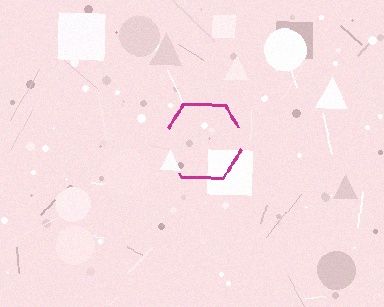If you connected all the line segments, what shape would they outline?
They would outline a hexagon.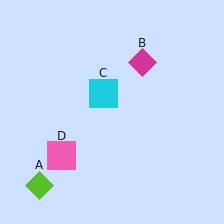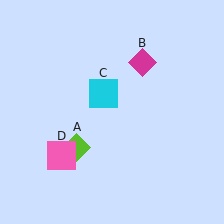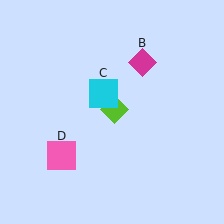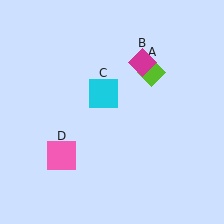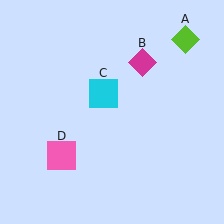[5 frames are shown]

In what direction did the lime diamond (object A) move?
The lime diamond (object A) moved up and to the right.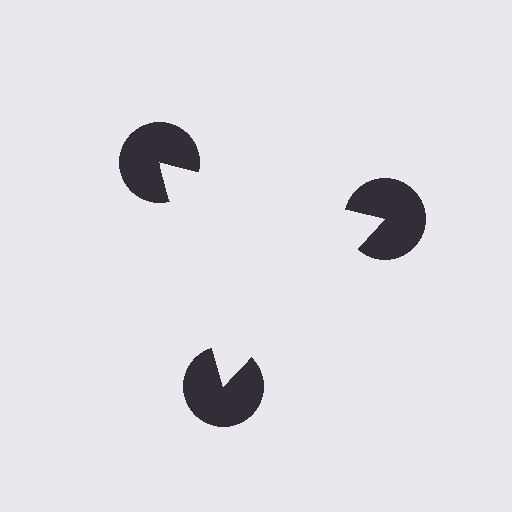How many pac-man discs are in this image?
There are 3 — one at each vertex of the illusory triangle.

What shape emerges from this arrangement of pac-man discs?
An illusory triangle — its edges are inferred from the aligned wedge cuts in the pac-man discs, not physically drawn.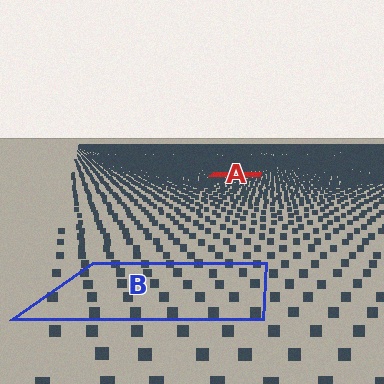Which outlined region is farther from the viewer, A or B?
Region A is farther from the viewer — the texture elements inside it appear smaller and more densely packed.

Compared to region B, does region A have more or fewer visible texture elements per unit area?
Region A has more texture elements per unit area — they are packed more densely because it is farther away.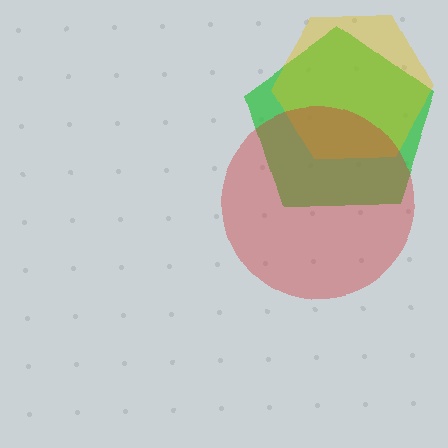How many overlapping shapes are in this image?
There are 3 overlapping shapes in the image.